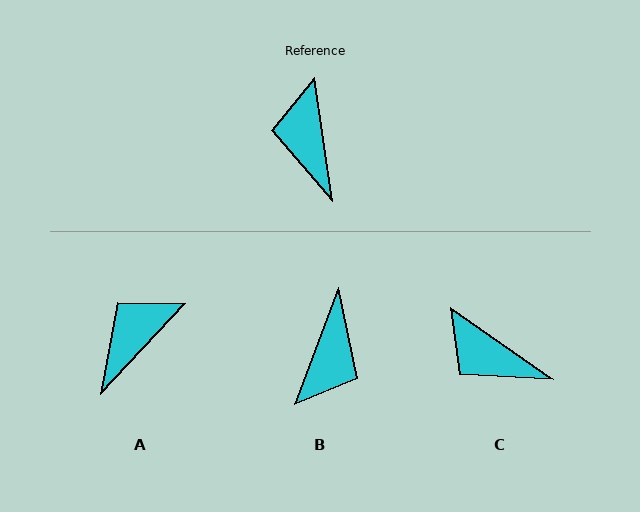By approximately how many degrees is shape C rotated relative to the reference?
Approximately 47 degrees counter-clockwise.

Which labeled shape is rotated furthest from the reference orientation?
B, about 151 degrees away.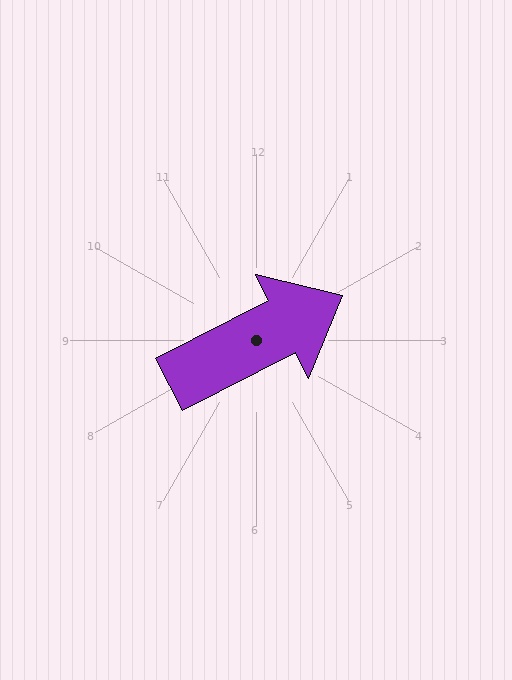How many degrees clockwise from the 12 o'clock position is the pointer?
Approximately 63 degrees.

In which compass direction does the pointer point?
Northeast.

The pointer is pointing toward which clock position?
Roughly 2 o'clock.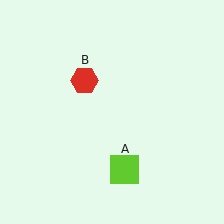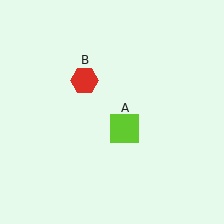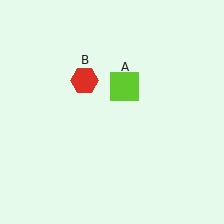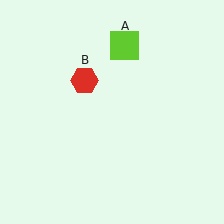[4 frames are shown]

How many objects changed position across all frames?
1 object changed position: lime square (object A).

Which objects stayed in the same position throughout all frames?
Red hexagon (object B) remained stationary.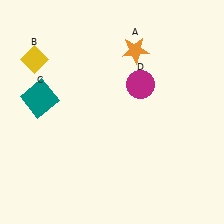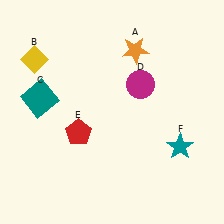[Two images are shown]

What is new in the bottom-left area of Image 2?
A red pentagon (E) was added in the bottom-left area of Image 2.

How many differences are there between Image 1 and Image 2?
There are 2 differences between the two images.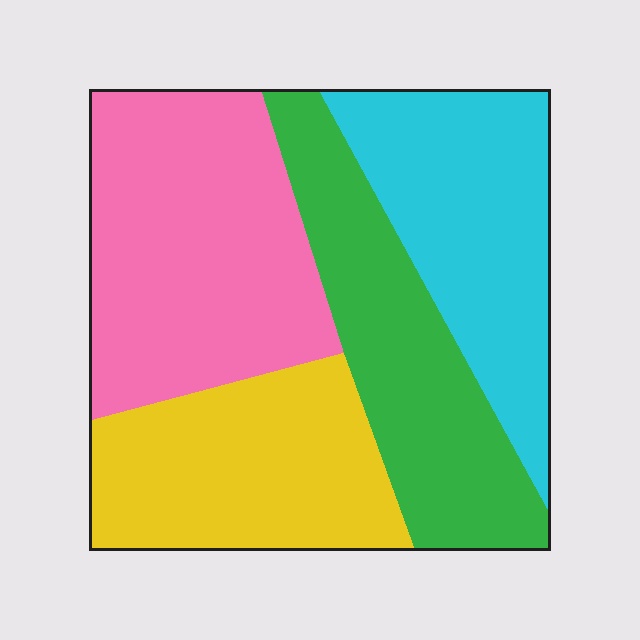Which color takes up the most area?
Pink, at roughly 30%.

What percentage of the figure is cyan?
Cyan takes up about one quarter (1/4) of the figure.